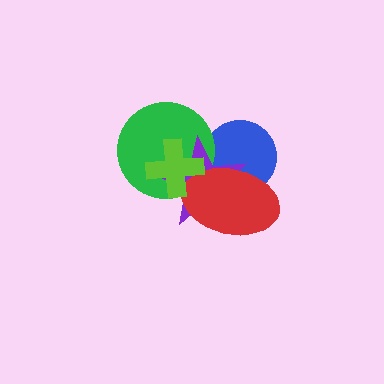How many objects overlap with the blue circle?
3 objects overlap with the blue circle.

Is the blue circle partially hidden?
Yes, it is partially covered by another shape.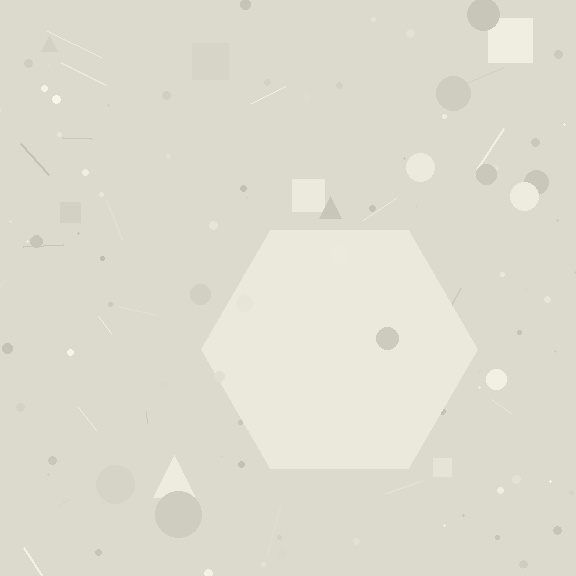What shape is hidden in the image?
A hexagon is hidden in the image.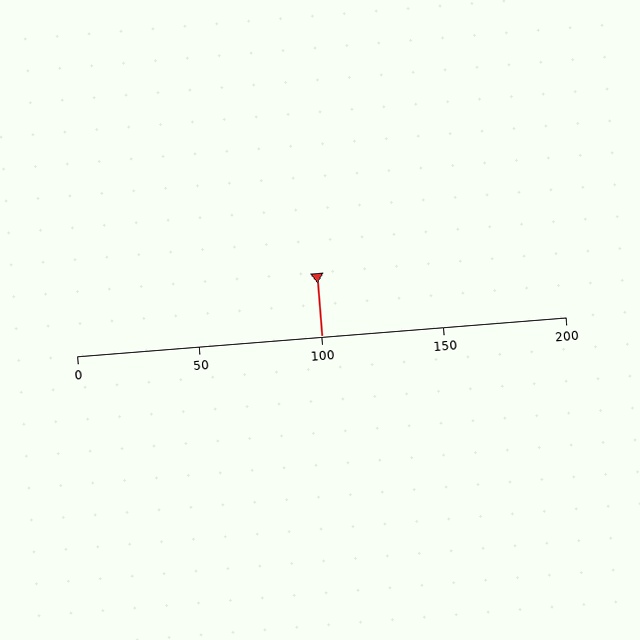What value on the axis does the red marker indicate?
The marker indicates approximately 100.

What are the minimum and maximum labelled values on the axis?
The axis runs from 0 to 200.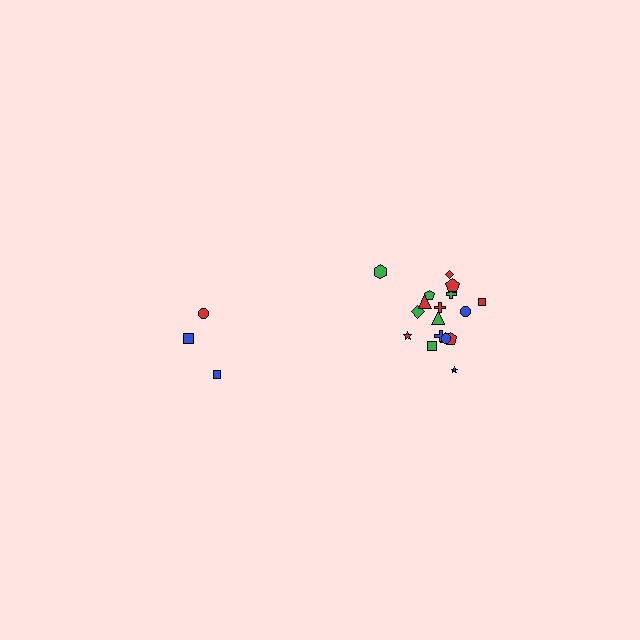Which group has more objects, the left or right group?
The right group.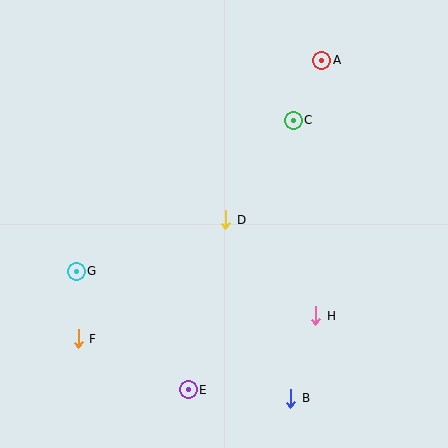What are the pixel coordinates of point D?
Point D is at (226, 220).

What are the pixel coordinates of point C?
Point C is at (293, 120).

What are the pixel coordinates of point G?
Point G is at (76, 271).